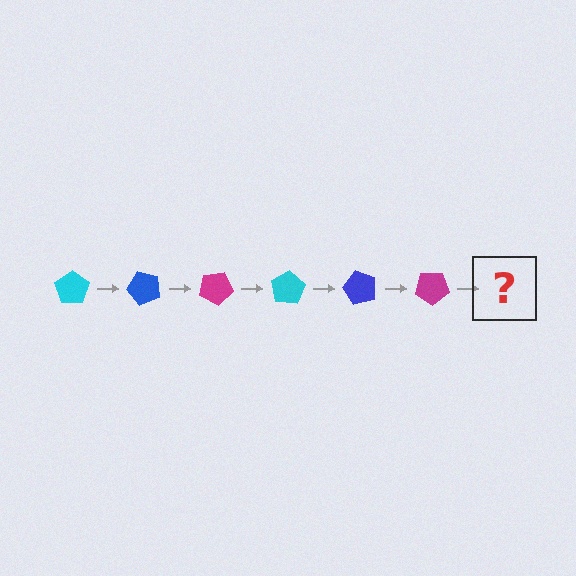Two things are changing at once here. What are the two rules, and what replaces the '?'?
The two rules are that it rotates 50 degrees each step and the color cycles through cyan, blue, and magenta. The '?' should be a cyan pentagon, rotated 300 degrees from the start.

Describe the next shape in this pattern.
It should be a cyan pentagon, rotated 300 degrees from the start.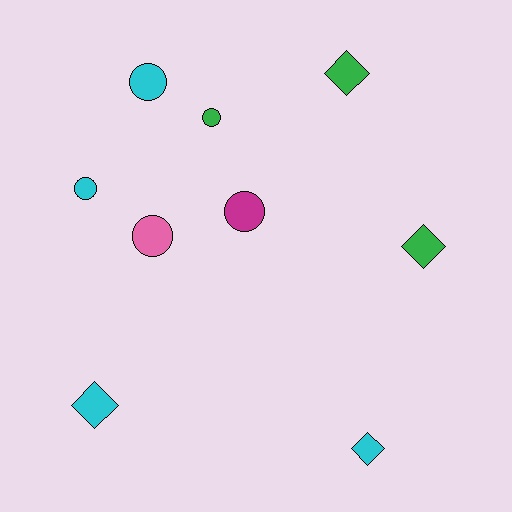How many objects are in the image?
There are 9 objects.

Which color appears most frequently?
Cyan, with 4 objects.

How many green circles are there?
There is 1 green circle.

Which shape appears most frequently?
Circle, with 5 objects.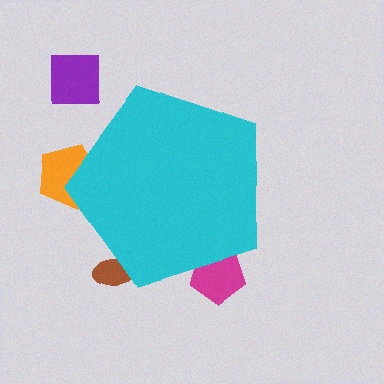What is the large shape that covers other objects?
A cyan pentagon.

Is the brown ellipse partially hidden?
Yes, the brown ellipse is partially hidden behind the cyan pentagon.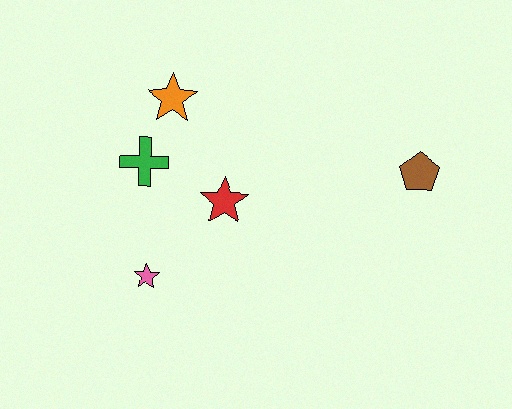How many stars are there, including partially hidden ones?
There are 3 stars.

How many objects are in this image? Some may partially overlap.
There are 5 objects.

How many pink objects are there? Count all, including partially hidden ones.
There is 1 pink object.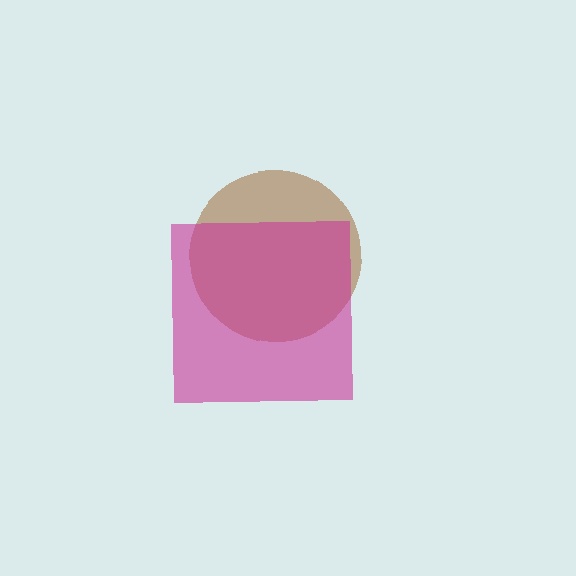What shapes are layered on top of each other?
The layered shapes are: a brown circle, a magenta square.